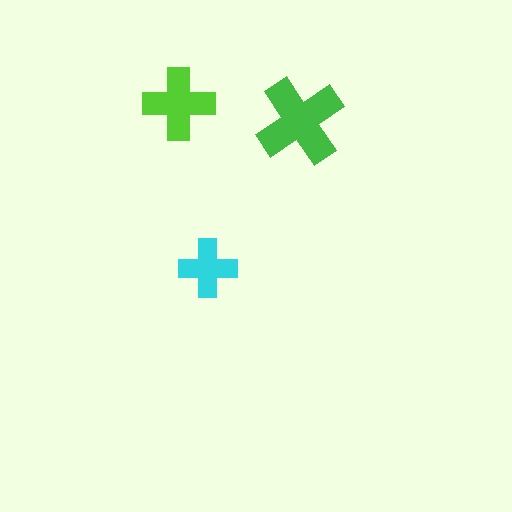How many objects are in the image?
There are 3 objects in the image.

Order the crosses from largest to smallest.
the green one, the lime one, the cyan one.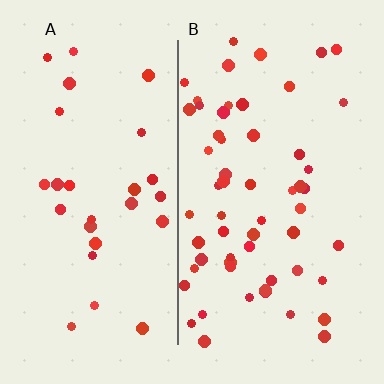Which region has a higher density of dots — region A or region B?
B (the right).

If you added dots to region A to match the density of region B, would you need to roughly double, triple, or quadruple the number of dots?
Approximately double.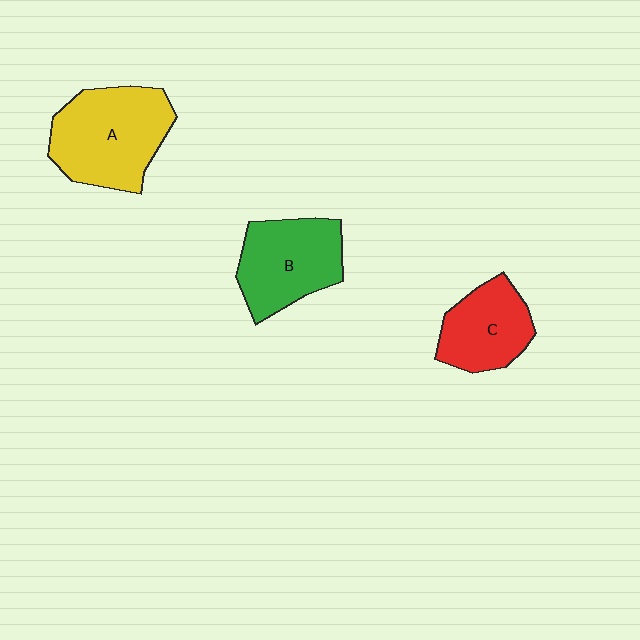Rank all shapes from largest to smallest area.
From largest to smallest: A (yellow), B (green), C (red).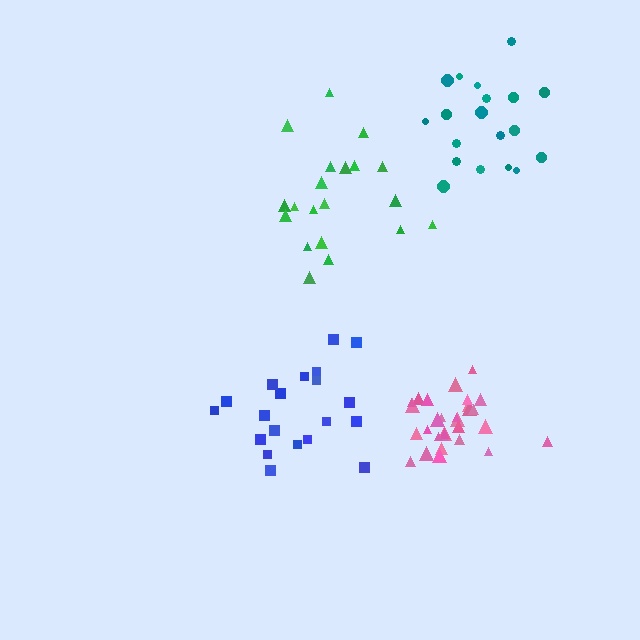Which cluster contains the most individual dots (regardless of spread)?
Pink (30).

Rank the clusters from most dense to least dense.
pink, teal, blue, green.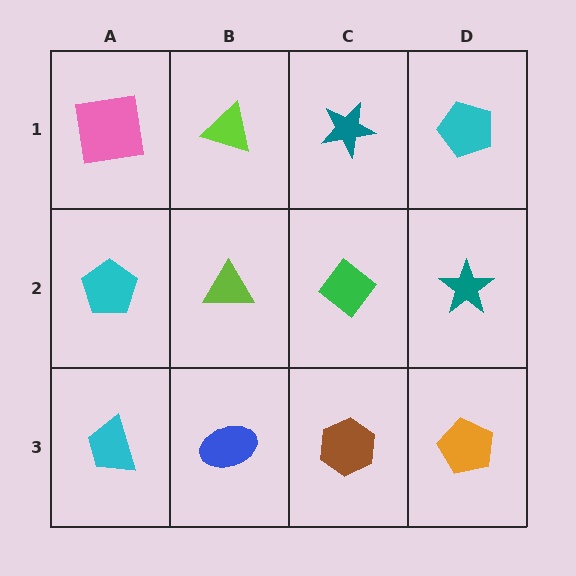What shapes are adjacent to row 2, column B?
A lime triangle (row 1, column B), a blue ellipse (row 3, column B), a cyan pentagon (row 2, column A), a green diamond (row 2, column C).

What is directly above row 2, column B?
A lime triangle.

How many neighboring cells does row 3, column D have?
2.